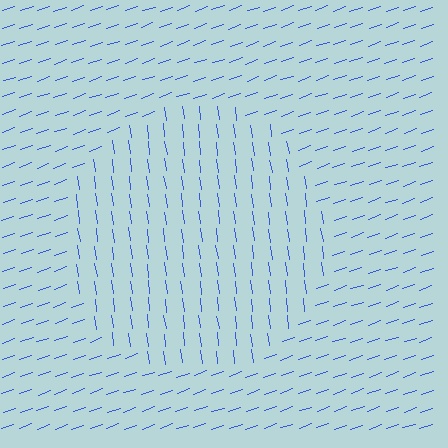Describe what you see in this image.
The image is filled with small blue line segments. A circle region in the image has lines oriented differently from the surrounding lines, creating a visible texture boundary.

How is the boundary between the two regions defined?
The boundary is defined purely by a change in line orientation (approximately 78 degrees difference). All lines are the same color and thickness.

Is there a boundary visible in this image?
Yes, there is a texture boundary formed by a change in line orientation.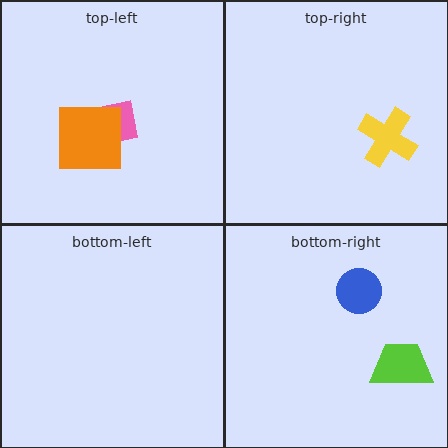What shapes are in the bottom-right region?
The blue circle, the lime trapezoid.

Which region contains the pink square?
The top-left region.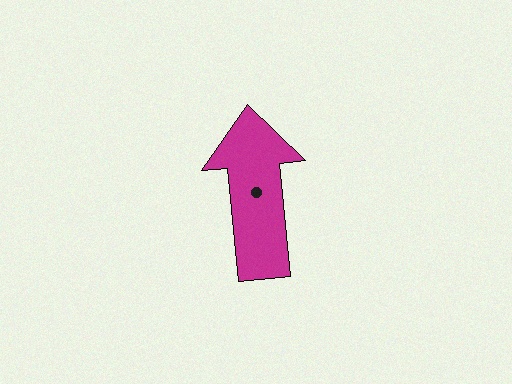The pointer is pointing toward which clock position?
Roughly 12 o'clock.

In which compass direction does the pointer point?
North.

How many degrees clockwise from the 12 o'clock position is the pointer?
Approximately 355 degrees.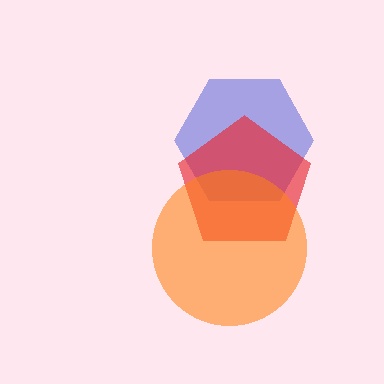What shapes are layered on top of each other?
The layered shapes are: a blue hexagon, a red pentagon, an orange circle.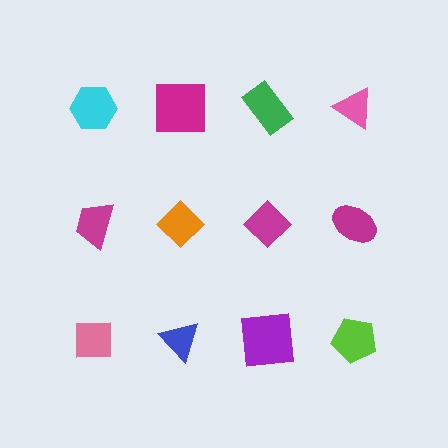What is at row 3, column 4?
A lime pentagon.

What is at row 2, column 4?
A magenta ellipse.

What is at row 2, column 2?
An orange diamond.